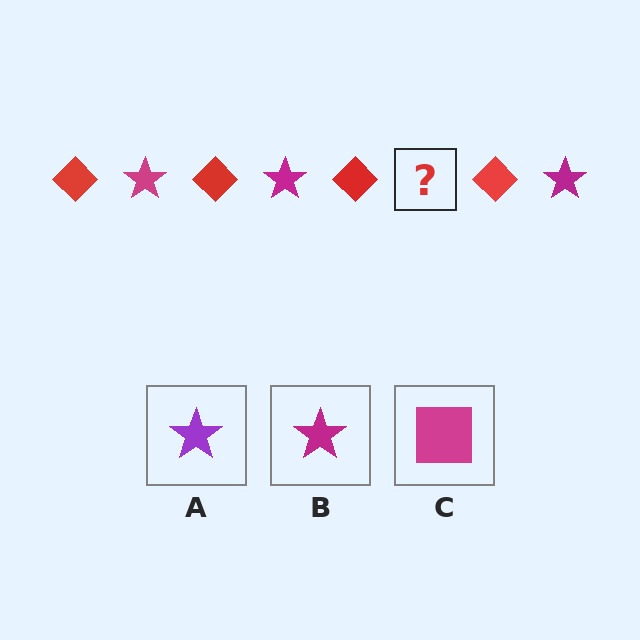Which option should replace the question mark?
Option B.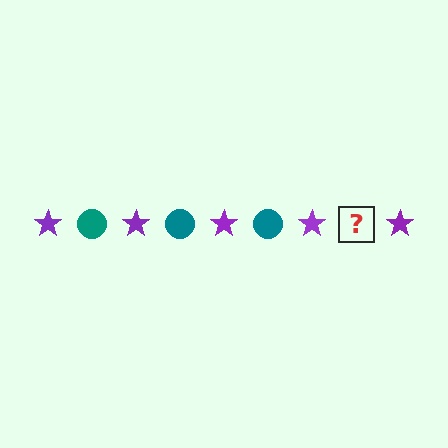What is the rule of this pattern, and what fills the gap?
The rule is that the pattern alternates between purple star and teal circle. The gap should be filled with a teal circle.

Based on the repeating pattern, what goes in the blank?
The blank should be a teal circle.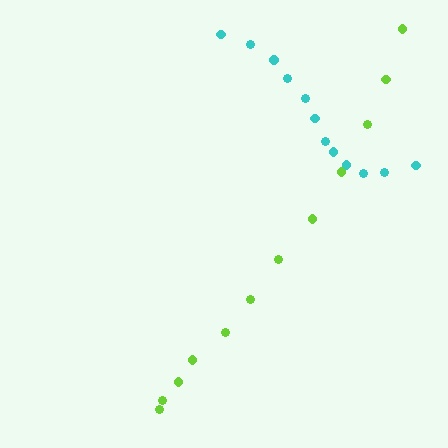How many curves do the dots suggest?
There are 2 distinct paths.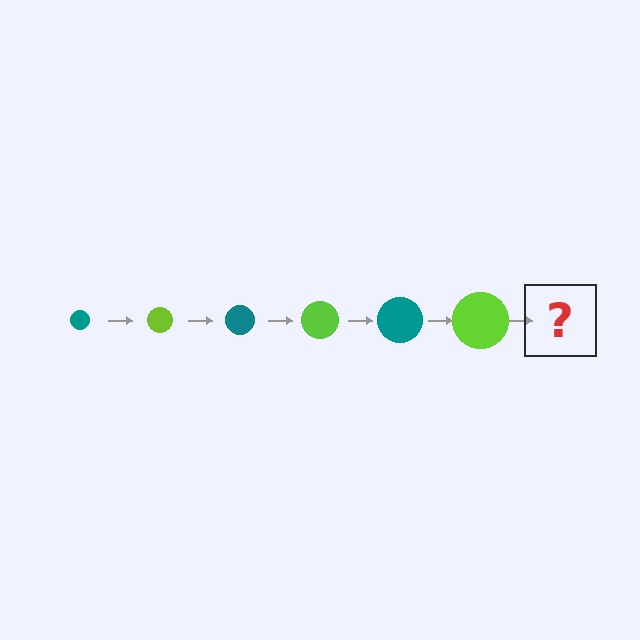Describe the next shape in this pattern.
It should be a teal circle, larger than the previous one.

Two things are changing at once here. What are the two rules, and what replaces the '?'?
The two rules are that the circle grows larger each step and the color cycles through teal and lime. The '?' should be a teal circle, larger than the previous one.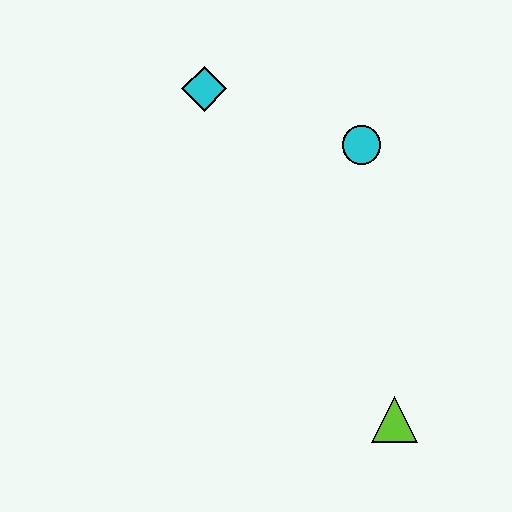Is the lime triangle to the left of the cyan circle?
No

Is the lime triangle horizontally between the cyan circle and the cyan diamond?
No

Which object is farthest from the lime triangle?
The cyan diamond is farthest from the lime triangle.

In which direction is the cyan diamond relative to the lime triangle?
The cyan diamond is above the lime triangle.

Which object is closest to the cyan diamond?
The cyan circle is closest to the cyan diamond.